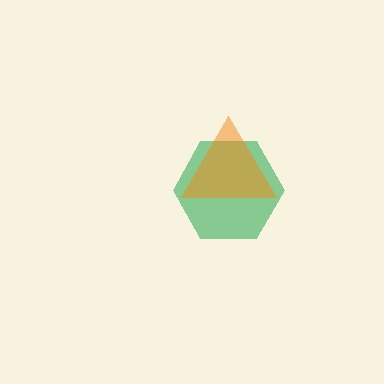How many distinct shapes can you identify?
There are 2 distinct shapes: a green hexagon, an orange triangle.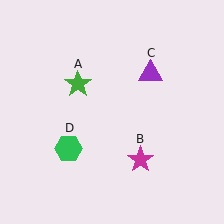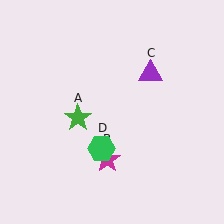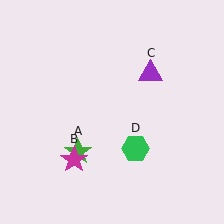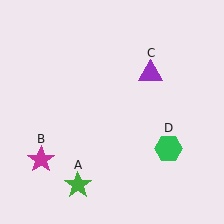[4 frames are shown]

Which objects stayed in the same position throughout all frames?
Purple triangle (object C) remained stationary.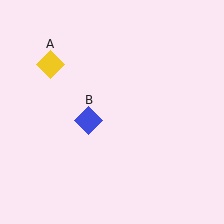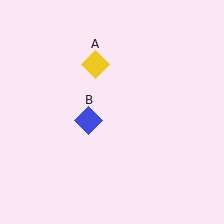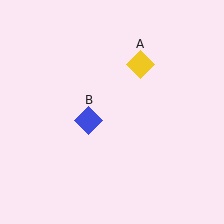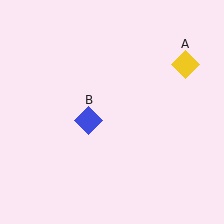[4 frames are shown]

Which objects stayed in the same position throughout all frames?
Blue diamond (object B) remained stationary.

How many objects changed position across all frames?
1 object changed position: yellow diamond (object A).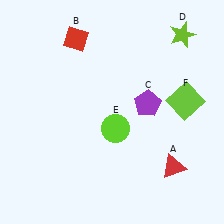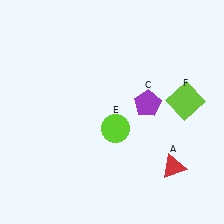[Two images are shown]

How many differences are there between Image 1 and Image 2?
There are 2 differences between the two images.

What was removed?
The lime star (D), the red diamond (B) were removed in Image 2.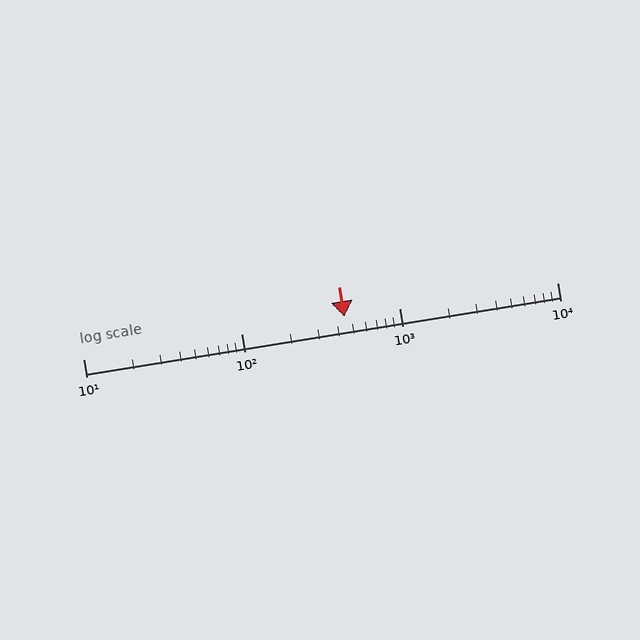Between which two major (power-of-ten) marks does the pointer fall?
The pointer is between 100 and 1000.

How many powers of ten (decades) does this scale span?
The scale spans 3 decades, from 10 to 10000.